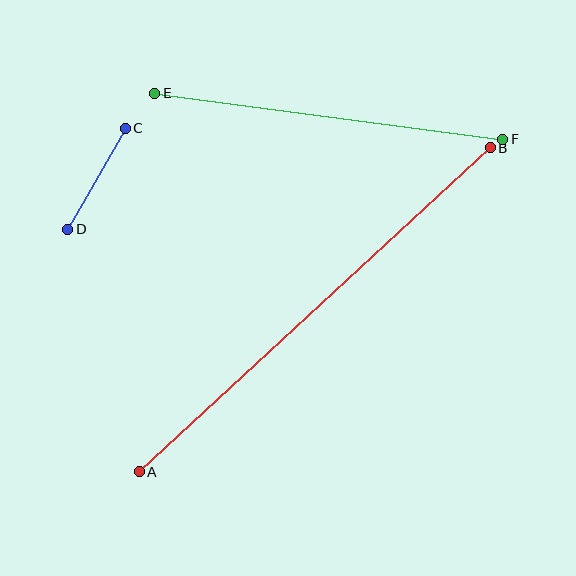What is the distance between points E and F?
The distance is approximately 351 pixels.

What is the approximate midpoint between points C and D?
The midpoint is at approximately (97, 179) pixels.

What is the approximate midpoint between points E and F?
The midpoint is at approximately (329, 116) pixels.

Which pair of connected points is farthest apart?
Points A and B are farthest apart.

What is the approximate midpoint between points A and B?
The midpoint is at approximately (315, 310) pixels.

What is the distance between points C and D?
The distance is approximately 116 pixels.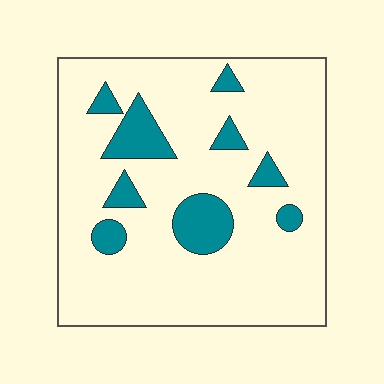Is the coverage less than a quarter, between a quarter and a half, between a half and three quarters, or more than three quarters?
Less than a quarter.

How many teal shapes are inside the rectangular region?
9.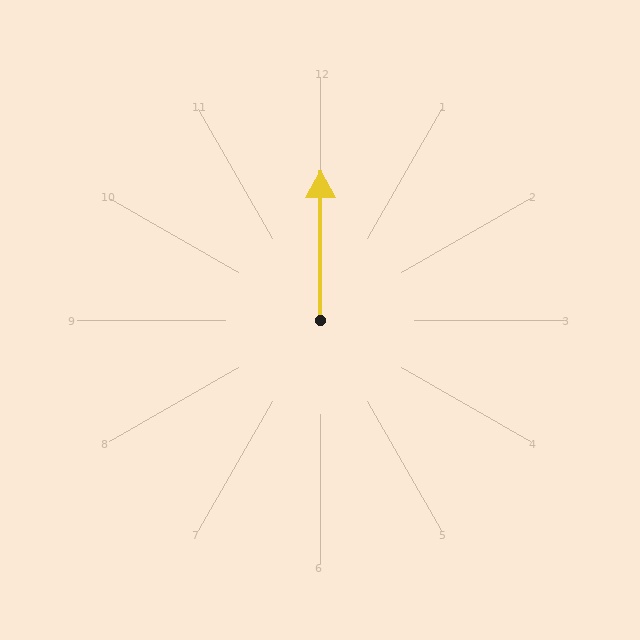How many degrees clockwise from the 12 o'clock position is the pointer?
Approximately 0 degrees.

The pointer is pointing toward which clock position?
Roughly 12 o'clock.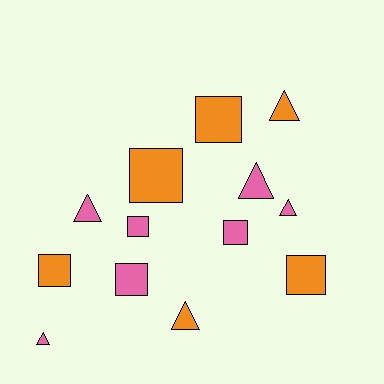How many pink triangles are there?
There are 4 pink triangles.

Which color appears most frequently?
Pink, with 7 objects.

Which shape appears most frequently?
Square, with 7 objects.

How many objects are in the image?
There are 13 objects.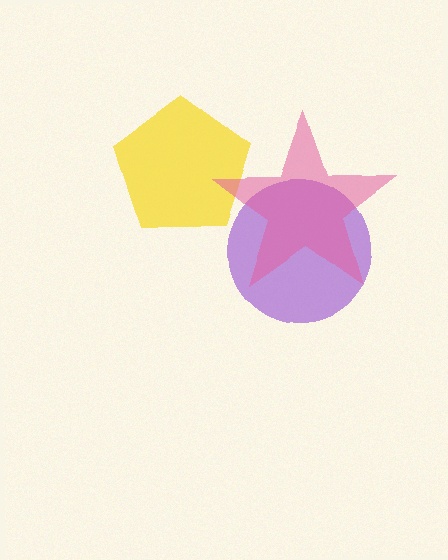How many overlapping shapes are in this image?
There are 3 overlapping shapes in the image.